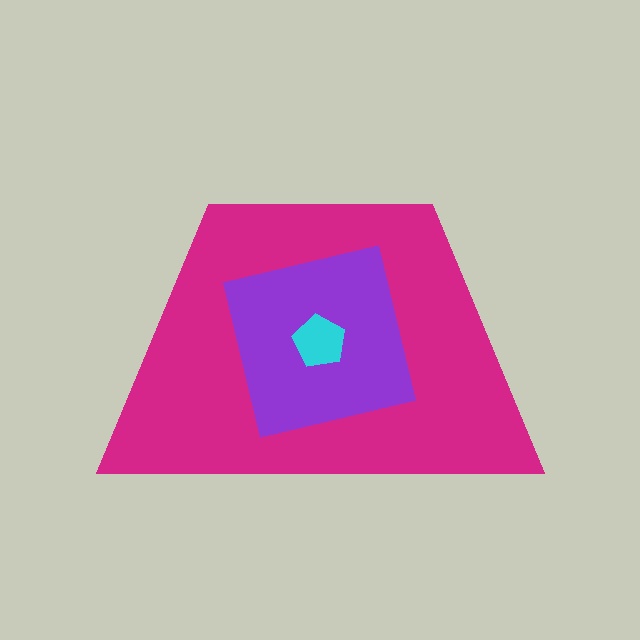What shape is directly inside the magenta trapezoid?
The purple square.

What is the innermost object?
The cyan pentagon.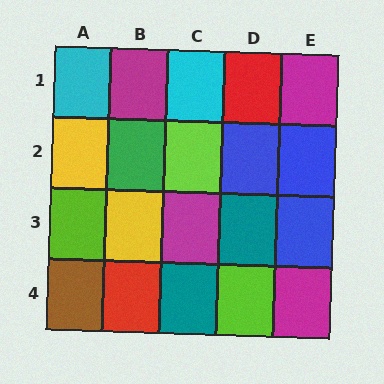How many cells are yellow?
2 cells are yellow.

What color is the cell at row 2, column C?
Lime.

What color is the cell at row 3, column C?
Magenta.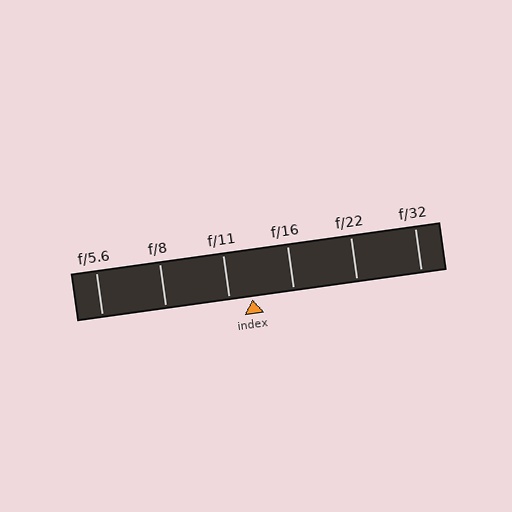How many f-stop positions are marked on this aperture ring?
There are 6 f-stop positions marked.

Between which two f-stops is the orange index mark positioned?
The index mark is between f/11 and f/16.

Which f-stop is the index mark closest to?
The index mark is closest to f/11.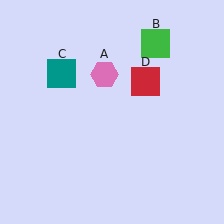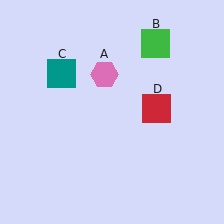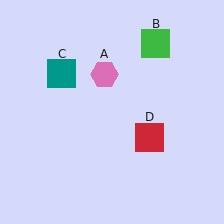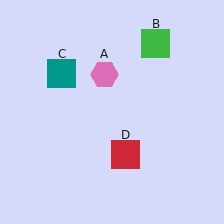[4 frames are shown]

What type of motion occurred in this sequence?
The red square (object D) rotated clockwise around the center of the scene.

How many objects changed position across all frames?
1 object changed position: red square (object D).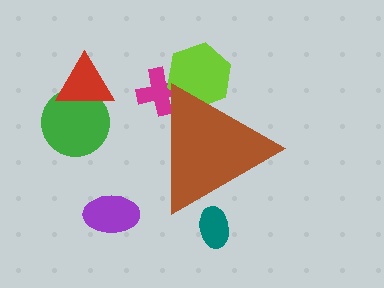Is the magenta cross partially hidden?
Yes, the magenta cross is partially hidden behind the brown triangle.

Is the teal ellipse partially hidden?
Yes, the teal ellipse is partially hidden behind the brown triangle.